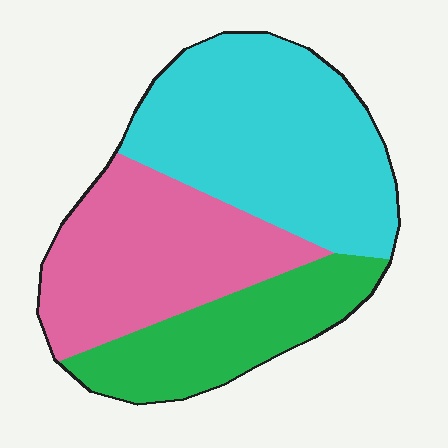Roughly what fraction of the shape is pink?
Pink takes up about one third (1/3) of the shape.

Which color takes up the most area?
Cyan, at roughly 45%.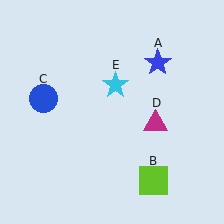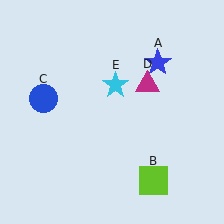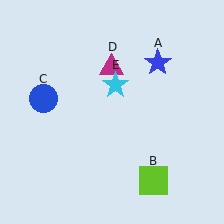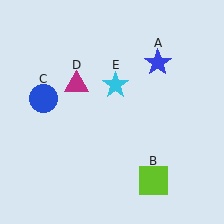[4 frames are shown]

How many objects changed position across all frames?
1 object changed position: magenta triangle (object D).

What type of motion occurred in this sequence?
The magenta triangle (object D) rotated counterclockwise around the center of the scene.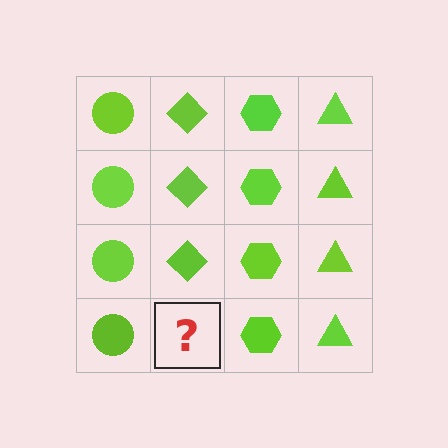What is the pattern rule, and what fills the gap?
The rule is that each column has a consistent shape. The gap should be filled with a lime diamond.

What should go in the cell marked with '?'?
The missing cell should contain a lime diamond.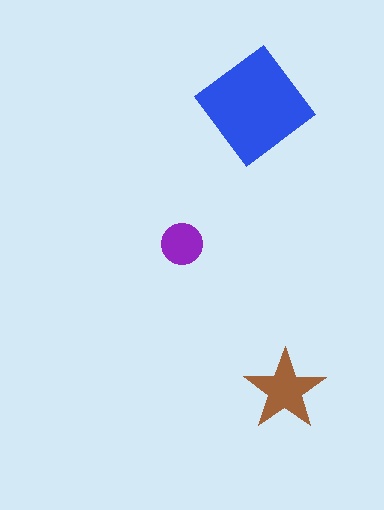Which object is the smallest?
The purple circle.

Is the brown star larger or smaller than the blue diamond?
Smaller.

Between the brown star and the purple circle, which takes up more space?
The brown star.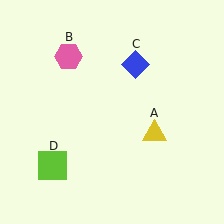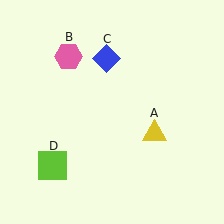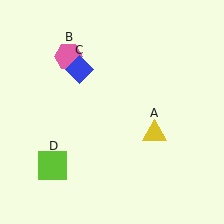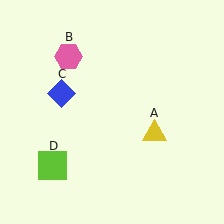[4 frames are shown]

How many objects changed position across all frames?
1 object changed position: blue diamond (object C).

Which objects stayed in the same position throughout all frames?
Yellow triangle (object A) and pink hexagon (object B) and lime square (object D) remained stationary.